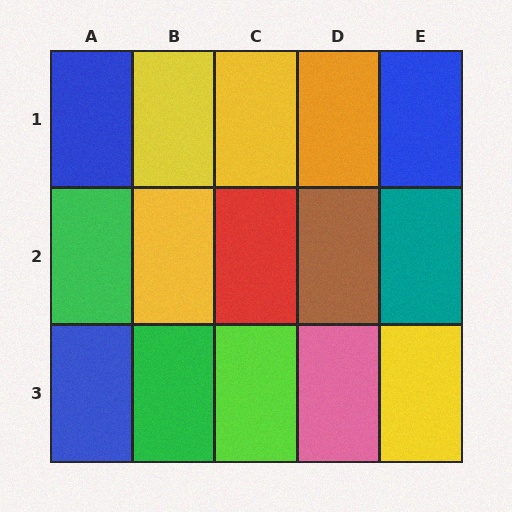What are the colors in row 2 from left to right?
Green, yellow, red, brown, teal.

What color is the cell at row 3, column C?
Lime.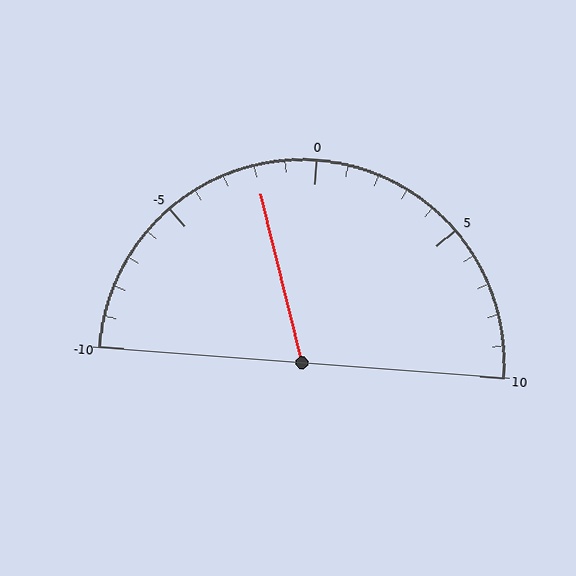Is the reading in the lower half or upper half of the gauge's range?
The reading is in the lower half of the range (-10 to 10).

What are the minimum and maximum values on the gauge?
The gauge ranges from -10 to 10.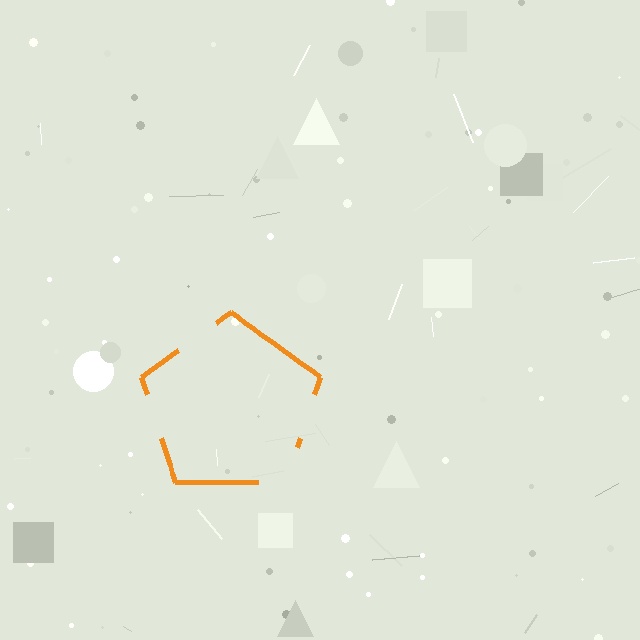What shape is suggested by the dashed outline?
The dashed outline suggests a pentagon.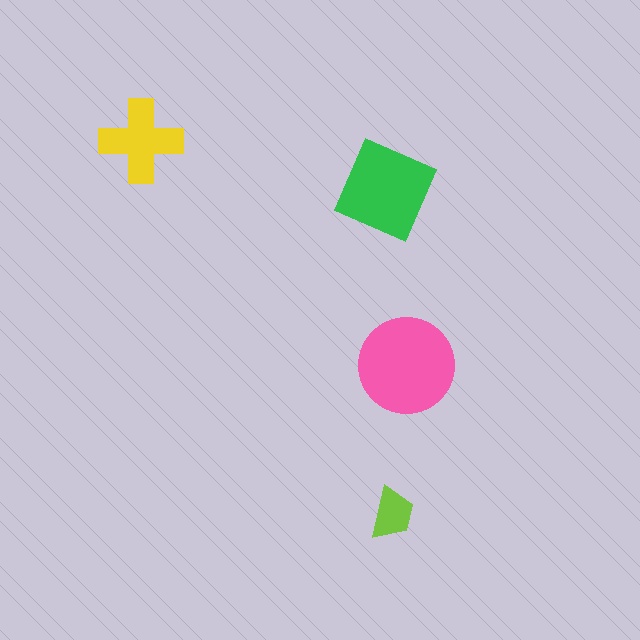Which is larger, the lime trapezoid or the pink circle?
The pink circle.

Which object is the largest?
The pink circle.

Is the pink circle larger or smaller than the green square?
Larger.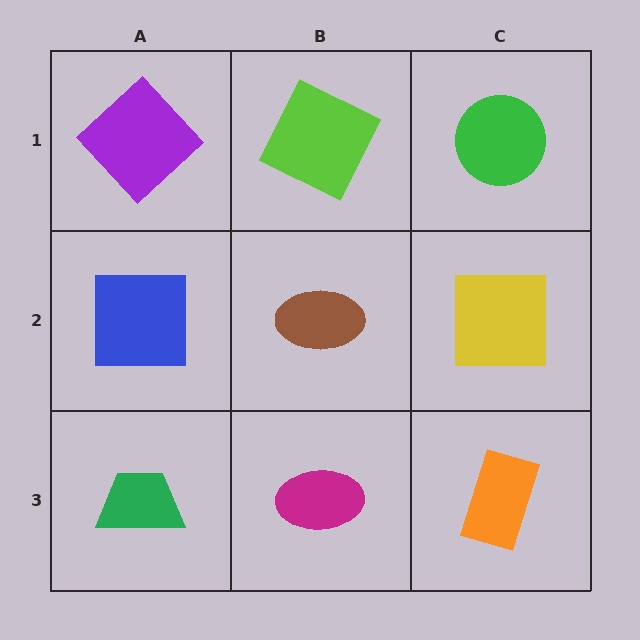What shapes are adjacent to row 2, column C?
A green circle (row 1, column C), an orange rectangle (row 3, column C), a brown ellipse (row 2, column B).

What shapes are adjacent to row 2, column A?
A purple diamond (row 1, column A), a green trapezoid (row 3, column A), a brown ellipse (row 2, column B).